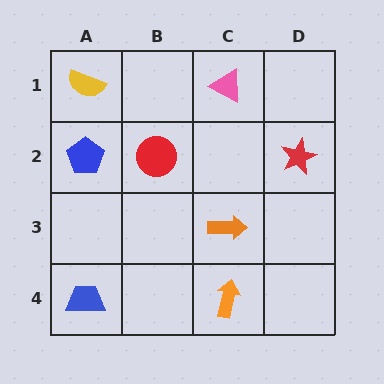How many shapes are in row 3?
1 shape.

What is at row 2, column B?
A red circle.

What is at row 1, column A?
A yellow semicircle.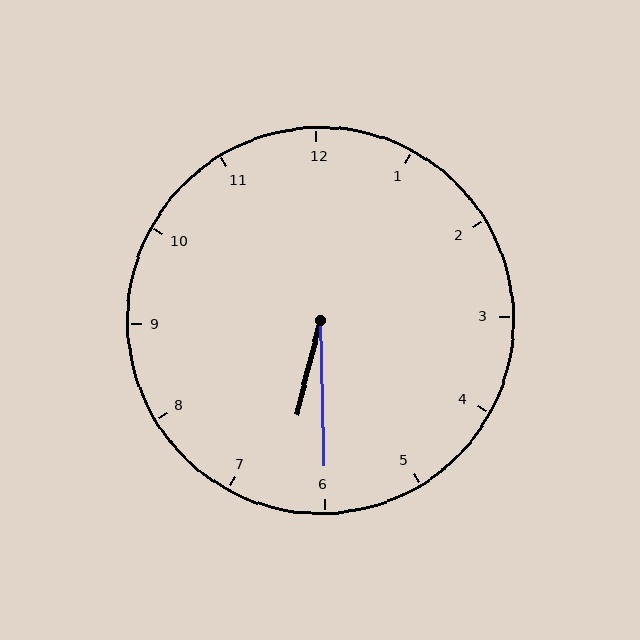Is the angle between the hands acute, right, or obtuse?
It is acute.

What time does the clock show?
6:30.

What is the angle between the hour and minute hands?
Approximately 15 degrees.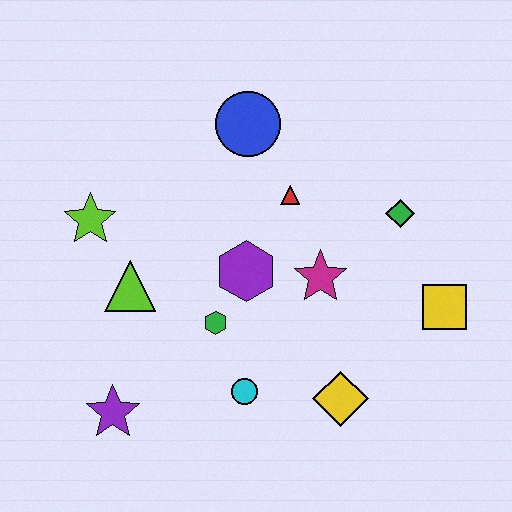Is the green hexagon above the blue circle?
No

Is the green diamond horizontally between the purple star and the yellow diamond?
No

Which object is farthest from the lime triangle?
The yellow square is farthest from the lime triangle.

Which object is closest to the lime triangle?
The lime star is closest to the lime triangle.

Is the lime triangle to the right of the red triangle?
No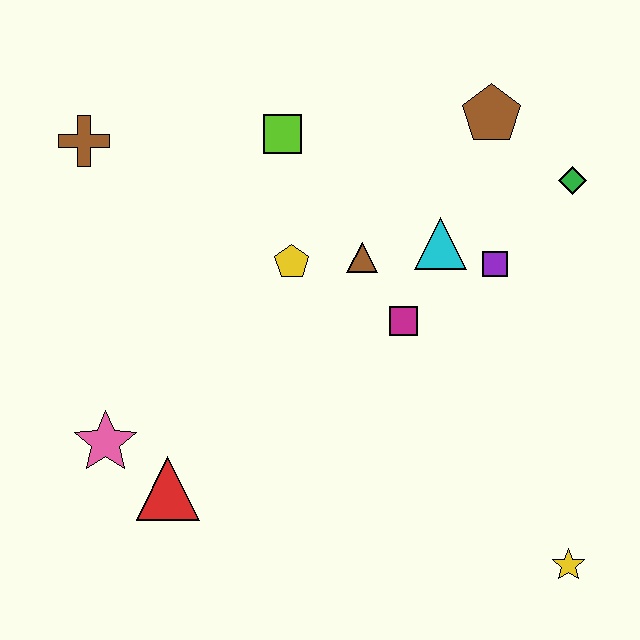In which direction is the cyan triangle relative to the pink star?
The cyan triangle is to the right of the pink star.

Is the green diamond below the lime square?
Yes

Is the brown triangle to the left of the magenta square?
Yes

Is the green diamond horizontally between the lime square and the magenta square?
No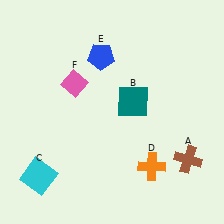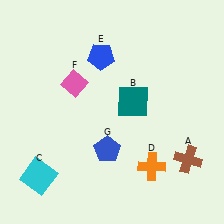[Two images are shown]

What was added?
A blue pentagon (G) was added in Image 2.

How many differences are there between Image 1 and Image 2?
There is 1 difference between the two images.